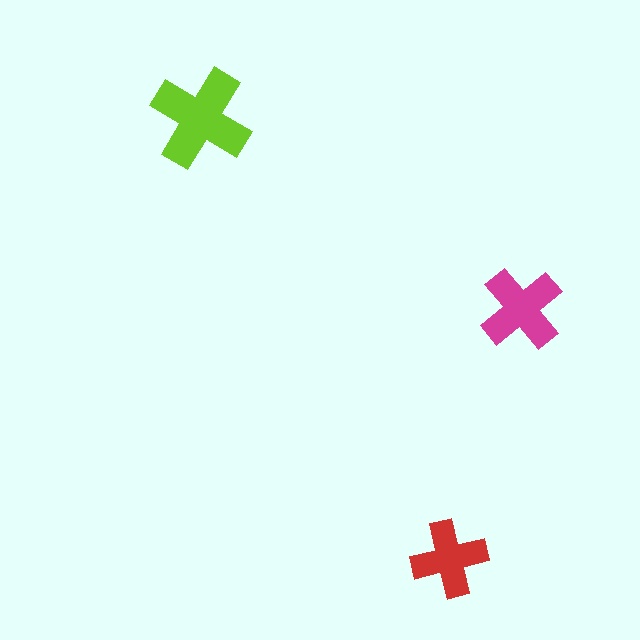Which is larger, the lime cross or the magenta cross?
The lime one.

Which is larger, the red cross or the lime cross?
The lime one.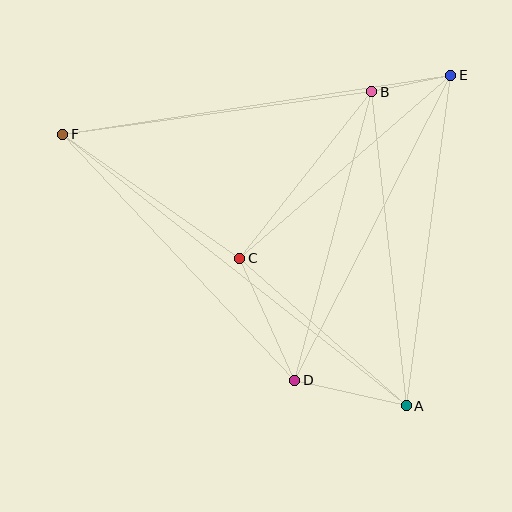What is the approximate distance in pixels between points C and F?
The distance between C and F is approximately 216 pixels.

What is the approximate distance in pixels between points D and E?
The distance between D and E is approximately 342 pixels.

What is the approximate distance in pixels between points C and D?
The distance between C and D is approximately 134 pixels.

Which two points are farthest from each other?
Points A and F are farthest from each other.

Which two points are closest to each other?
Points B and E are closest to each other.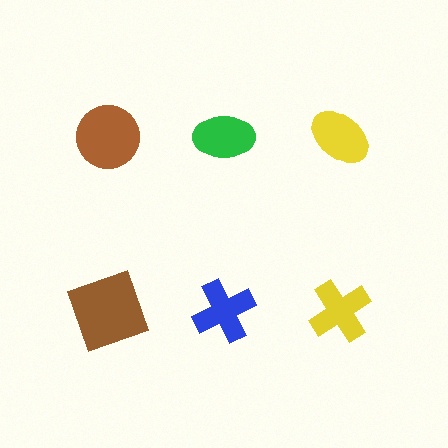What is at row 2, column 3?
A yellow cross.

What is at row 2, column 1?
A brown square.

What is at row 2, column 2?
A blue cross.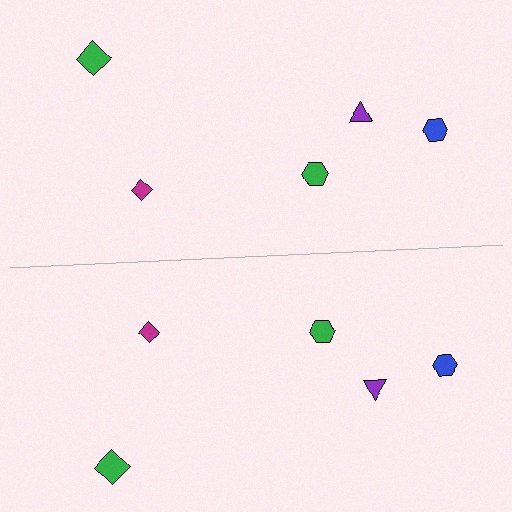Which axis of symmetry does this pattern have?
The pattern has a horizontal axis of symmetry running through the center of the image.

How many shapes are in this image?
There are 10 shapes in this image.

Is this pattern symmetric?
Yes, this pattern has bilateral (reflection) symmetry.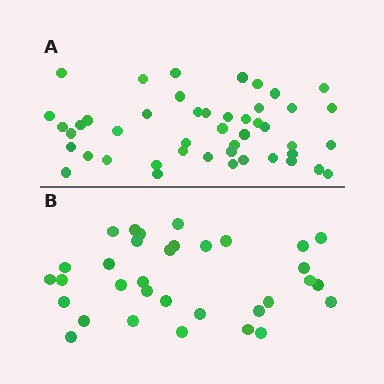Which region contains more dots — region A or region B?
Region A (the top region) has more dots.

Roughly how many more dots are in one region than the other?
Region A has approximately 15 more dots than region B.